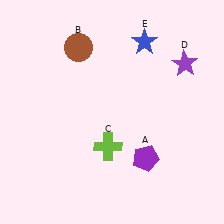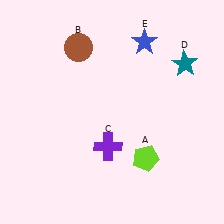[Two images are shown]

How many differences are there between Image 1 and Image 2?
There are 3 differences between the two images.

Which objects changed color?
A changed from purple to lime. C changed from lime to purple. D changed from purple to teal.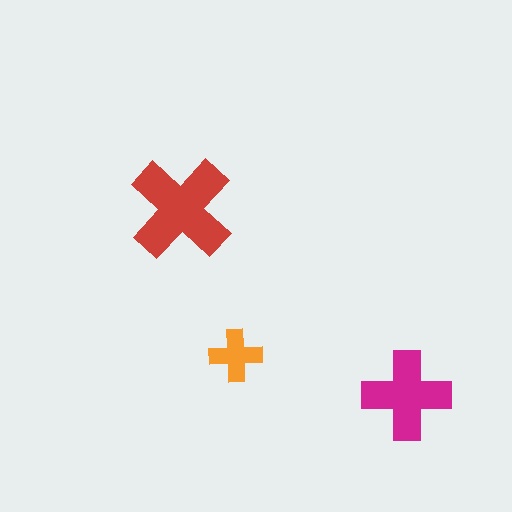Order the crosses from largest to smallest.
the red one, the magenta one, the orange one.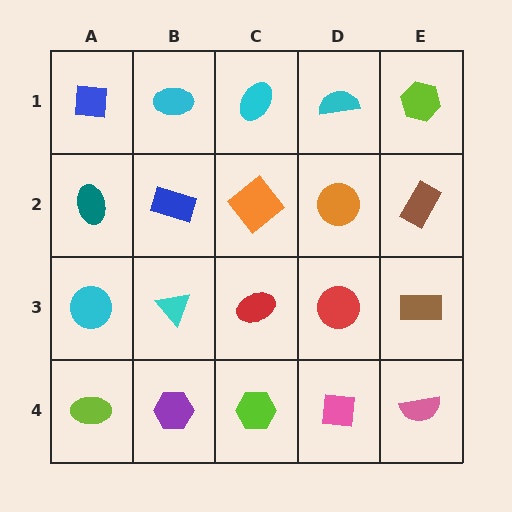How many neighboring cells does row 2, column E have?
3.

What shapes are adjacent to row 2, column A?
A blue square (row 1, column A), a cyan circle (row 3, column A), a blue rectangle (row 2, column B).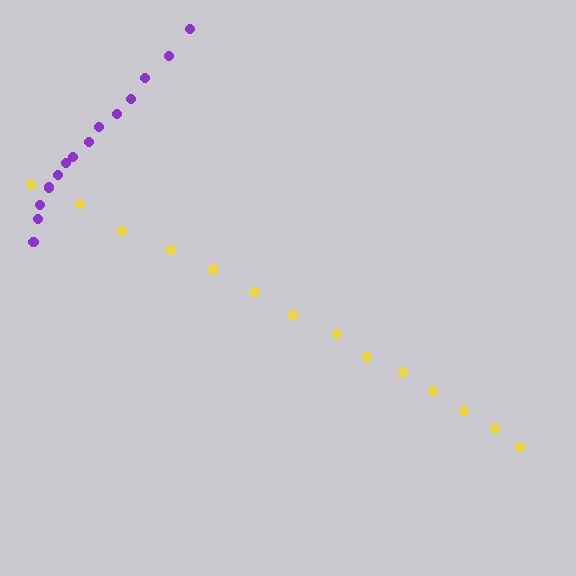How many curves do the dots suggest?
There are 2 distinct paths.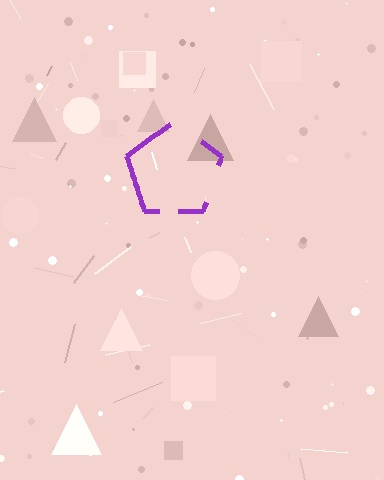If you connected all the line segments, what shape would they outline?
They would outline a pentagon.